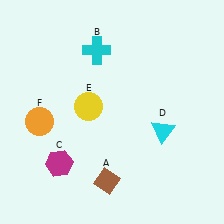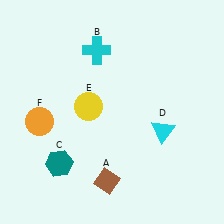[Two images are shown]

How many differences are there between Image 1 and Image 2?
There is 1 difference between the two images.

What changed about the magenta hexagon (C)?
In Image 1, C is magenta. In Image 2, it changed to teal.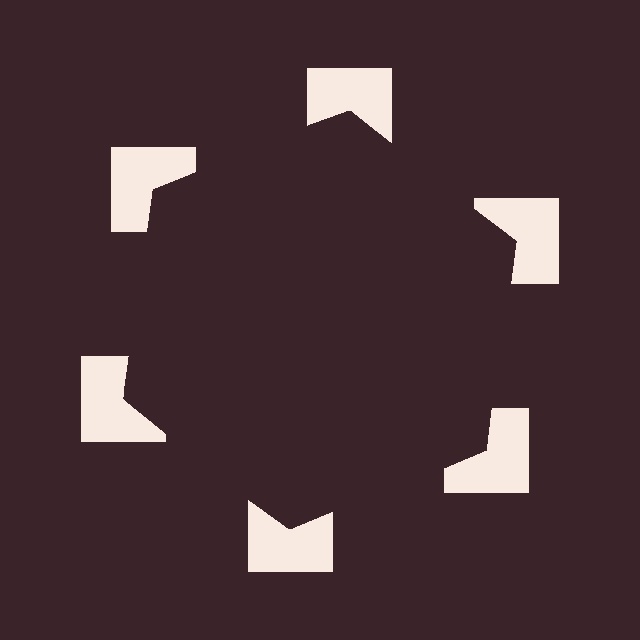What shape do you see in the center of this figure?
An illusory hexagon — its edges are inferred from the aligned wedge cuts in the notched squares, not physically drawn.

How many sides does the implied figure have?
6 sides.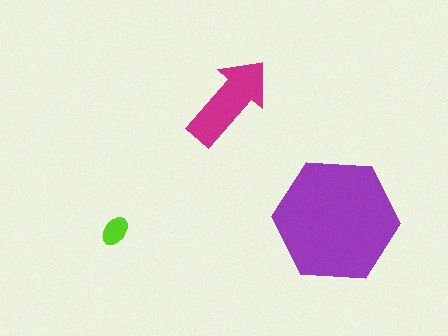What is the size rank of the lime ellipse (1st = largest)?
3rd.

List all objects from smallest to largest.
The lime ellipse, the magenta arrow, the purple hexagon.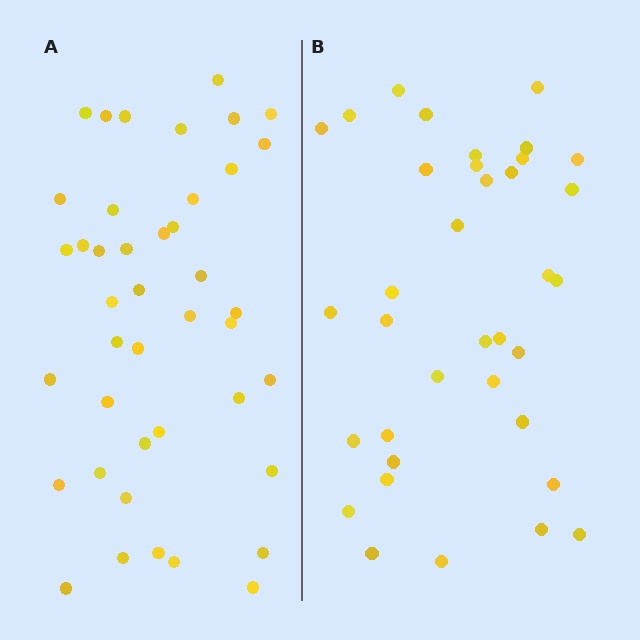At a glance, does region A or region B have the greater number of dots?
Region A (the left region) has more dots.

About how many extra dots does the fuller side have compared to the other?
Region A has about 6 more dots than region B.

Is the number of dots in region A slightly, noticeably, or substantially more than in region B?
Region A has only slightly more — the two regions are fairly close. The ratio is roughly 1.2 to 1.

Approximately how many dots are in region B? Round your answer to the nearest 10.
About 40 dots. (The exact count is 36, which rounds to 40.)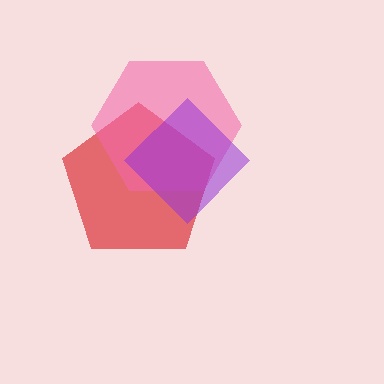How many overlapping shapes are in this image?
There are 3 overlapping shapes in the image.